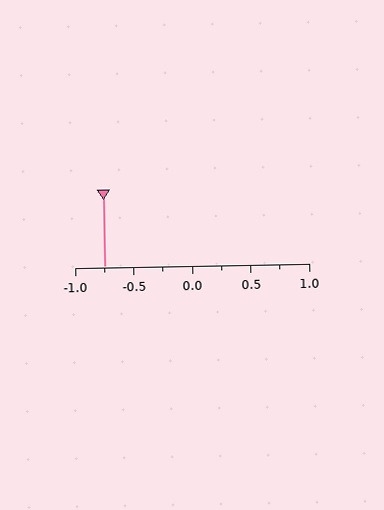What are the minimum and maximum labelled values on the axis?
The axis runs from -1.0 to 1.0.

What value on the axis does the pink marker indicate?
The marker indicates approximately -0.75.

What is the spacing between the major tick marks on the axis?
The major ticks are spaced 0.5 apart.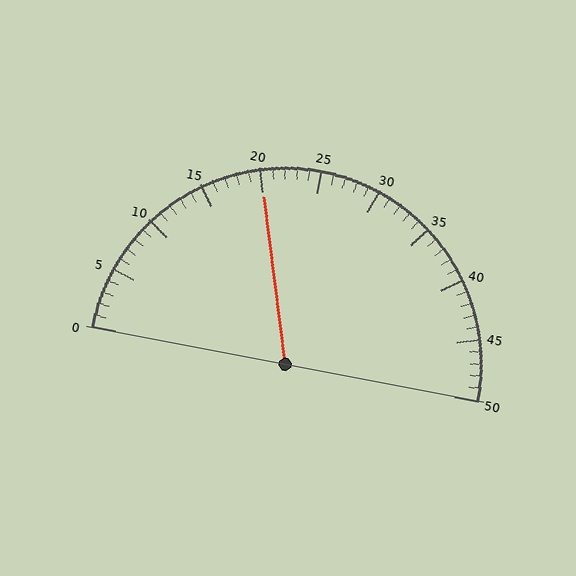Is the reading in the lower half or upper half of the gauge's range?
The reading is in the lower half of the range (0 to 50).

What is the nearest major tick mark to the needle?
The nearest major tick mark is 20.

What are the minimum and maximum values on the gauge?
The gauge ranges from 0 to 50.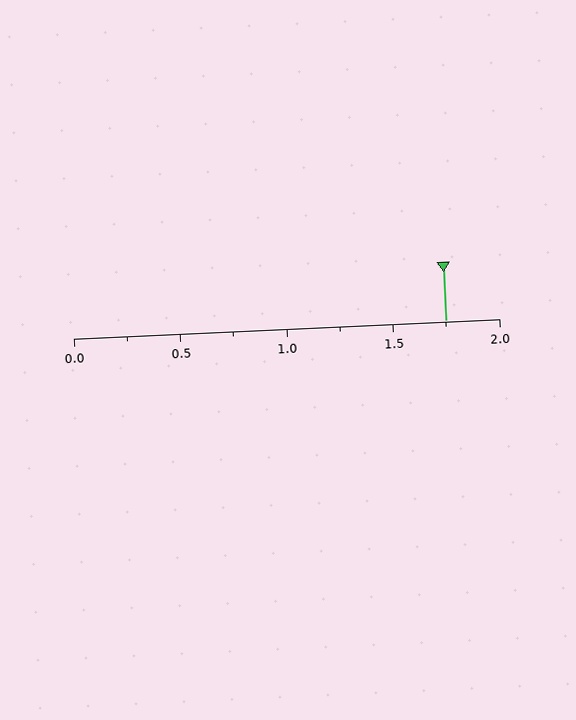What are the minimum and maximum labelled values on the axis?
The axis runs from 0.0 to 2.0.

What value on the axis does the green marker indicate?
The marker indicates approximately 1.75.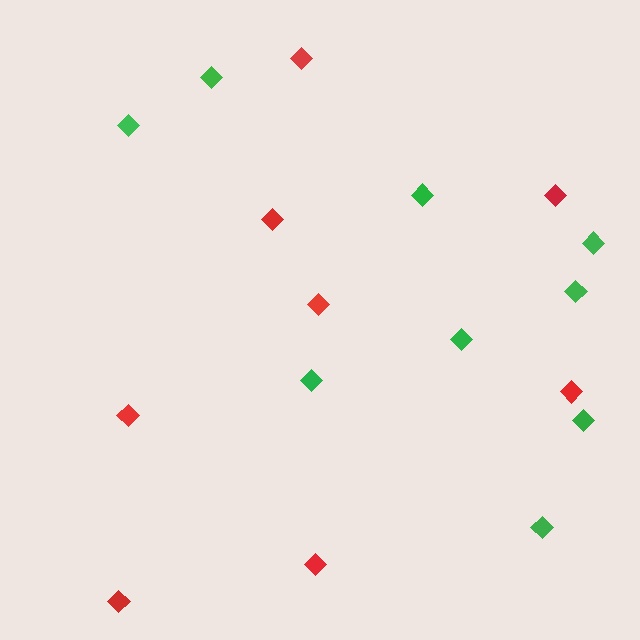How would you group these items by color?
There are 2 groups: one group of red diamonds (8) and one group of green diamonds (9).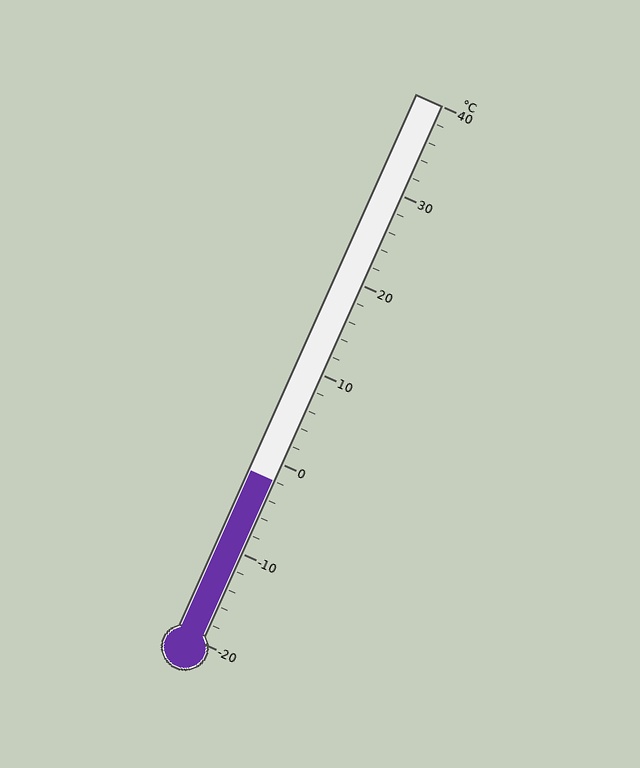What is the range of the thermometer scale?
The thermometer scale ranges from -20°C to 40°C.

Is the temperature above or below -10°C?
The temperature is above -10°C.